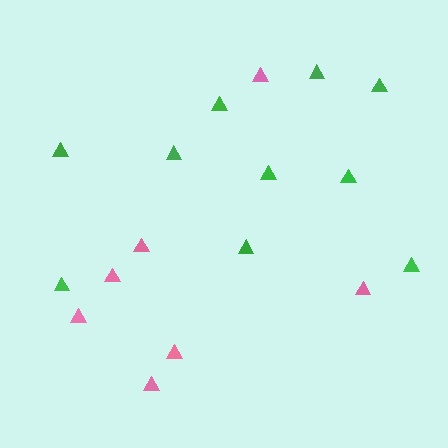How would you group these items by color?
There are 2 groups: one group of pink triangles (7) and one group of green triangles (10).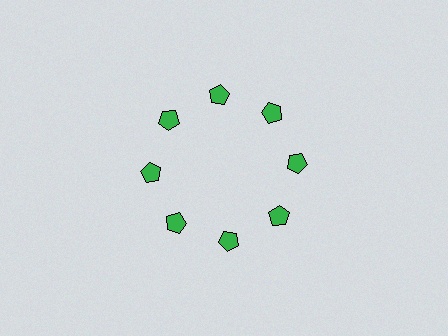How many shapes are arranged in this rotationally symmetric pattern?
There are 8 shapes, arranged in 8 groups of 1.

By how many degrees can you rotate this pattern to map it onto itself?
The pattern maps onto itself every 45 degrees of rotation.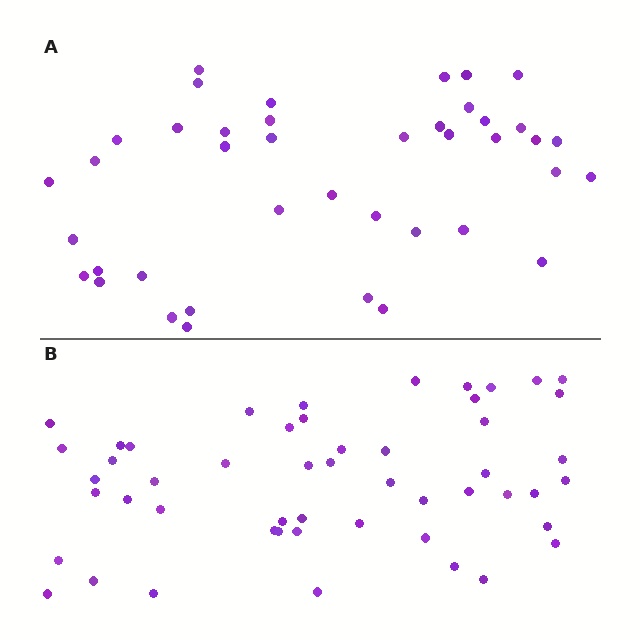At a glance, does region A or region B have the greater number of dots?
Region B (the bottom region) has more dots.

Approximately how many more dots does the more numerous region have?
Region B has roughly 10 or so more dots than region A.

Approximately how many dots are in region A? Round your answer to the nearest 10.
About 40 dots. (The exact count is 41, which rounds to 40.)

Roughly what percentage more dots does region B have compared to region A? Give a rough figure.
About 25% more.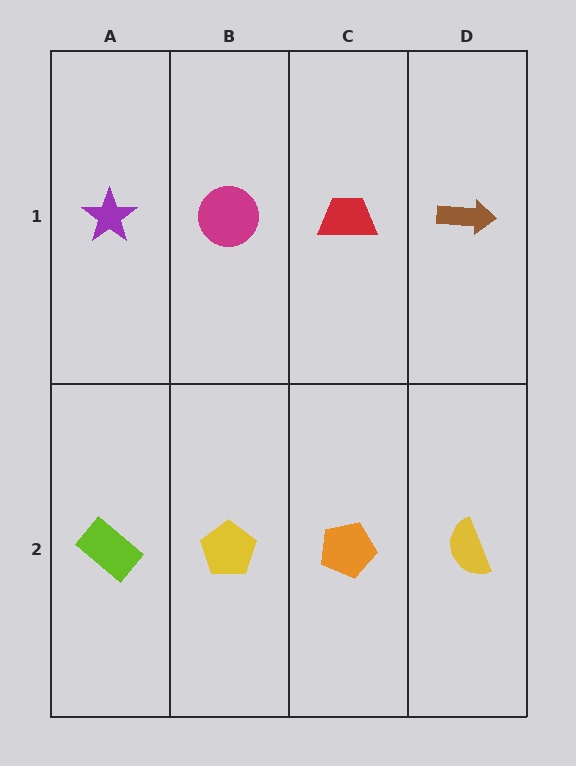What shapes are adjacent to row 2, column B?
A magenta circle (row 1, column B), a lime rectangle (row 2, column A), an orange pentagon (row 2, column C).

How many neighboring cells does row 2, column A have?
2.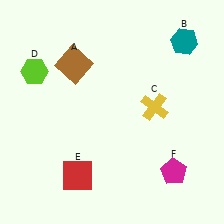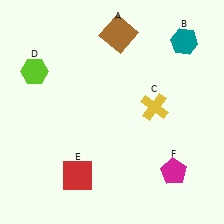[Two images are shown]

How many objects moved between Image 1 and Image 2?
1 object moved between the two images.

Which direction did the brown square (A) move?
The brown square (A) moved right.